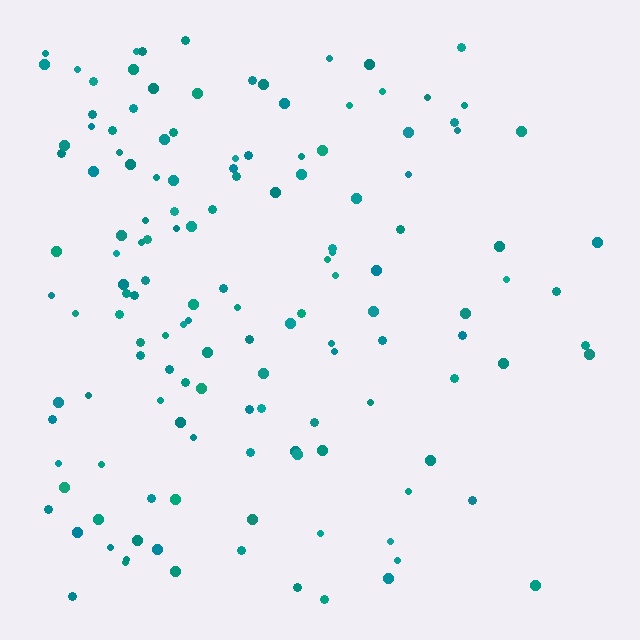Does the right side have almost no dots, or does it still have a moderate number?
Still a moderate number, just noticeably fewer than the left.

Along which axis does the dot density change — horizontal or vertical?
Horizontal.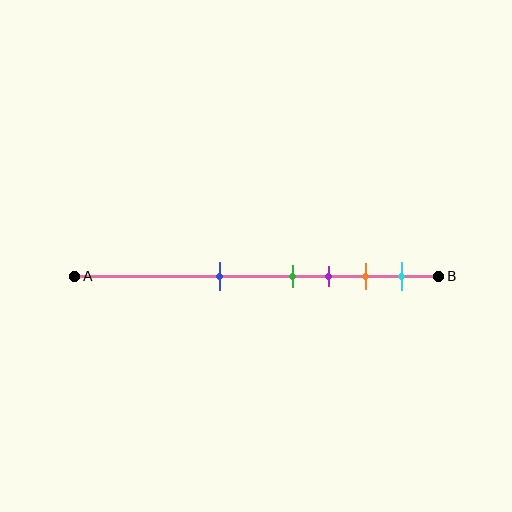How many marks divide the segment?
There are 5 marks dividing the segment.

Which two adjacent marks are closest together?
The green and purple marks are the closest adjacent pair.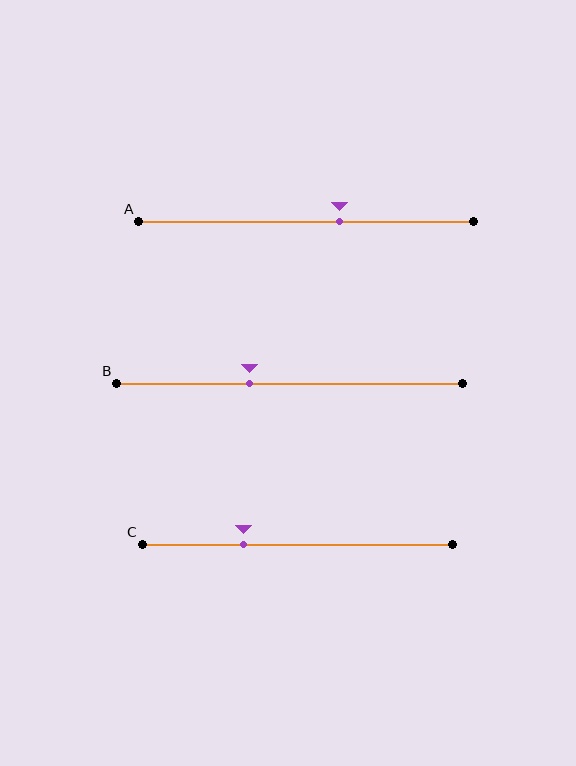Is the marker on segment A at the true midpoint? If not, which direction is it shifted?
No, the marker on segment A is shifted to the right by about 10% of the segment length.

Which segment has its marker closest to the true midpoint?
Segment A has its marker closest to the true midpoint.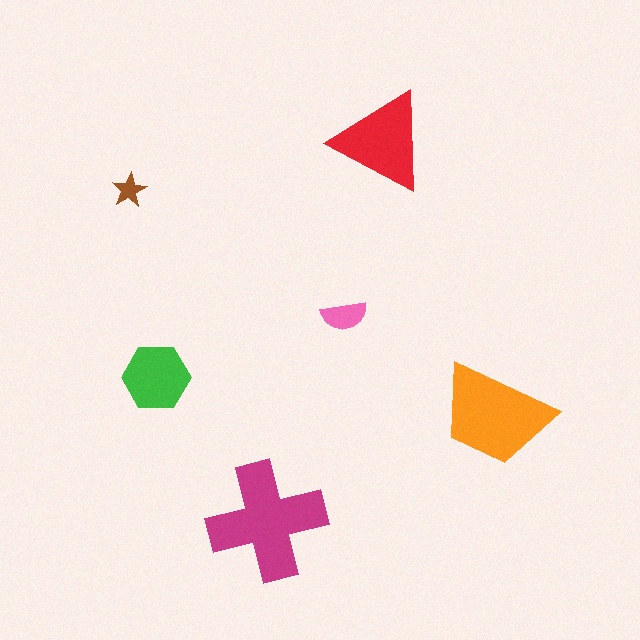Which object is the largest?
The magenta cross.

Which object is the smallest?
The brown star.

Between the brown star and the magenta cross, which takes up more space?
The magenta cross.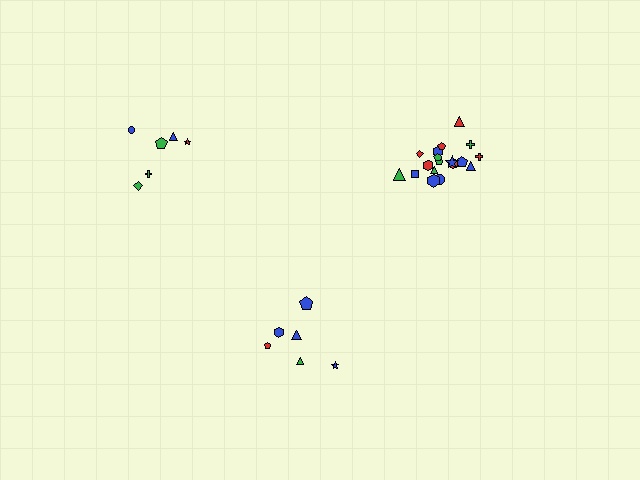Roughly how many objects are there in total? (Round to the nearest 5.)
Roughly 30 objects in total.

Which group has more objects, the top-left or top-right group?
The top-right group.